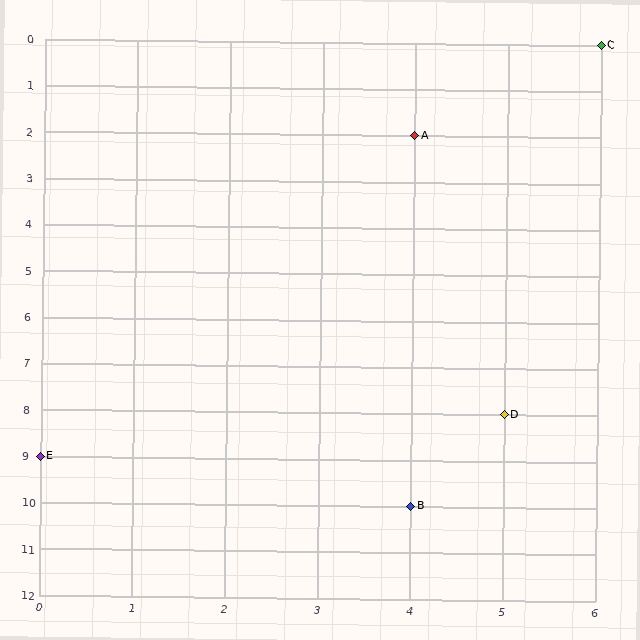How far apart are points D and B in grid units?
Points D and B are 1 column and 2 rows apart (about 2.2 grid units diagonally).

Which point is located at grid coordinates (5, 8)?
Point D is at (5, 8).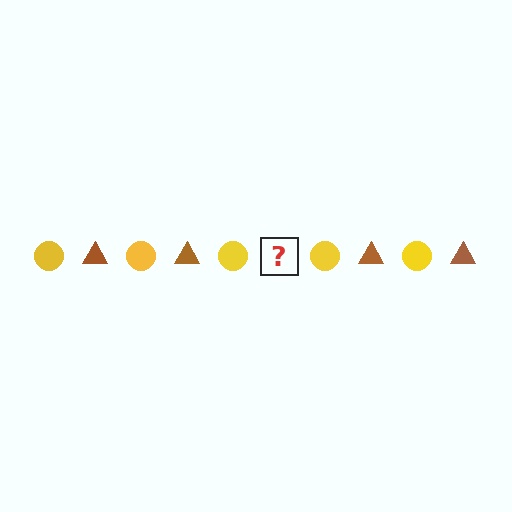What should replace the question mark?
The question mark should be replaced with a brown triangle.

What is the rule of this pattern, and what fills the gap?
The rule is that the pattern alternates between yellow circle and brown triangle. The gap should be filled with a brown triangle.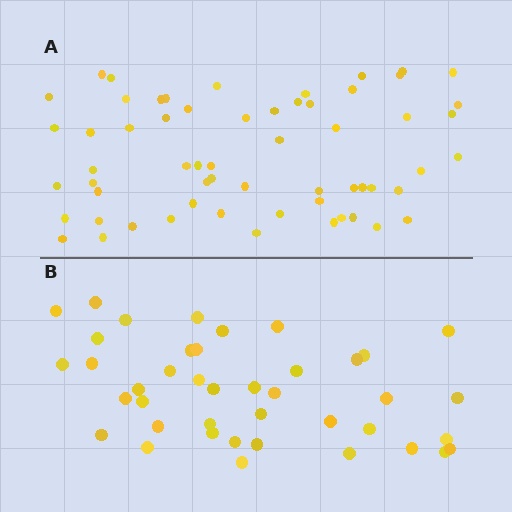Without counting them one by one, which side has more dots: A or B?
Region A (the top region) has more dots.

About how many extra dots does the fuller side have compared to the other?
Region A has approximately 20 more dots than region B.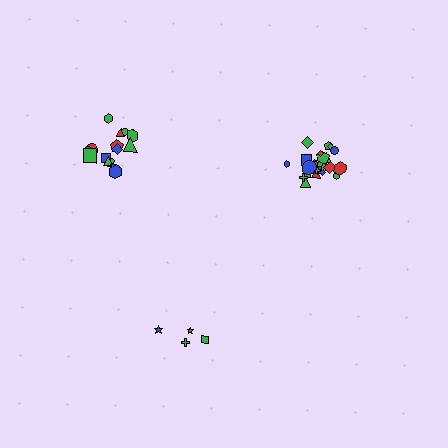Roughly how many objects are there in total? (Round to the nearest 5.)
Roughly 45 objects in total.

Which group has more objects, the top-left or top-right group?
The top-right group.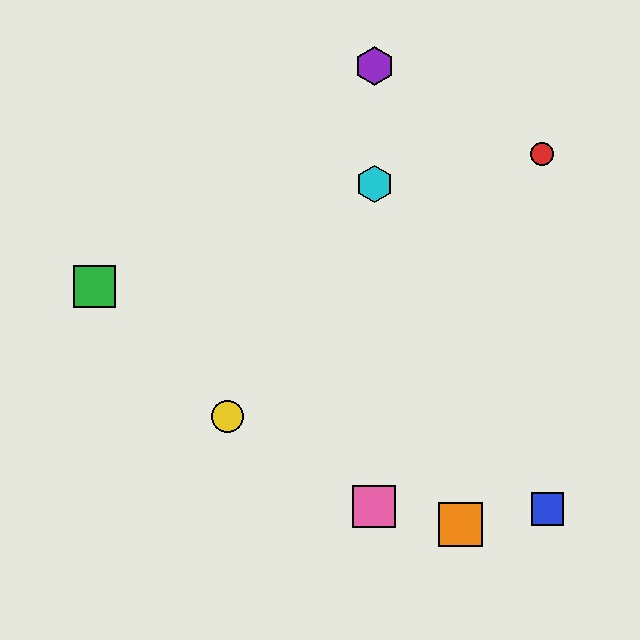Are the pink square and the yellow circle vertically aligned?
No, the pink square is at x≈374 and the yellow circle is at x≈227.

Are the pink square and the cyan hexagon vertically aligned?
Yes, both are at x≈374.